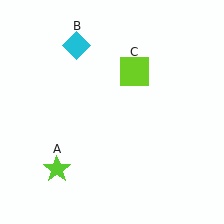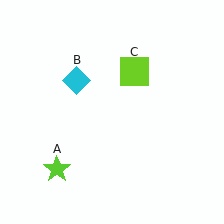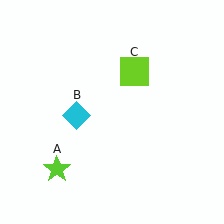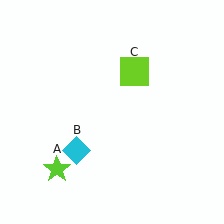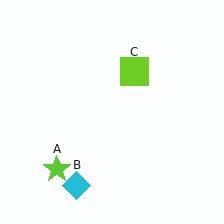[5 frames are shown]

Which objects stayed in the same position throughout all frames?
Lime star (object A) and lime square (object C) remained stationary.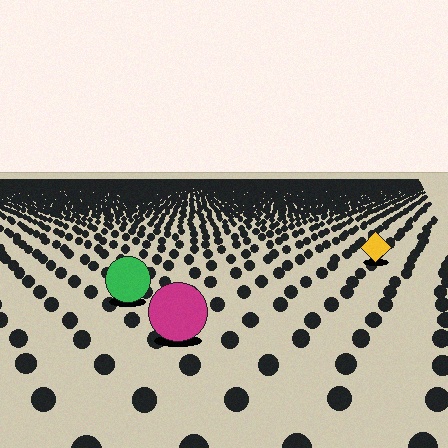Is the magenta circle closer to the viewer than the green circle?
Yes. The magenta circle is closer — you can tell from the texture gradient: the ground texture is coarser near it.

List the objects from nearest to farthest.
From nearest to farthest: the magenta circle, the green circle, the yellow diamond.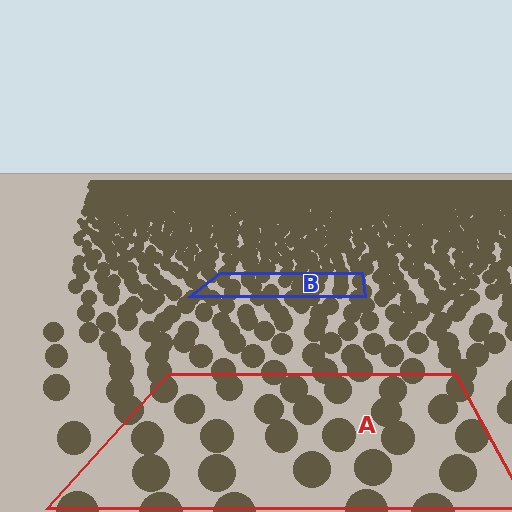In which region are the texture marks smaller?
The texture marks are smaller in region B, because it is farther away.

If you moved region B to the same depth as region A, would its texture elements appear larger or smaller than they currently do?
They would appear larger. At a closer depth, the same texture elements are projected at a bigger on-screen size.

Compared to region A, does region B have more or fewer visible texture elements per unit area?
Region B has more texture elements per unit area — they are packed more densely because it is farther away.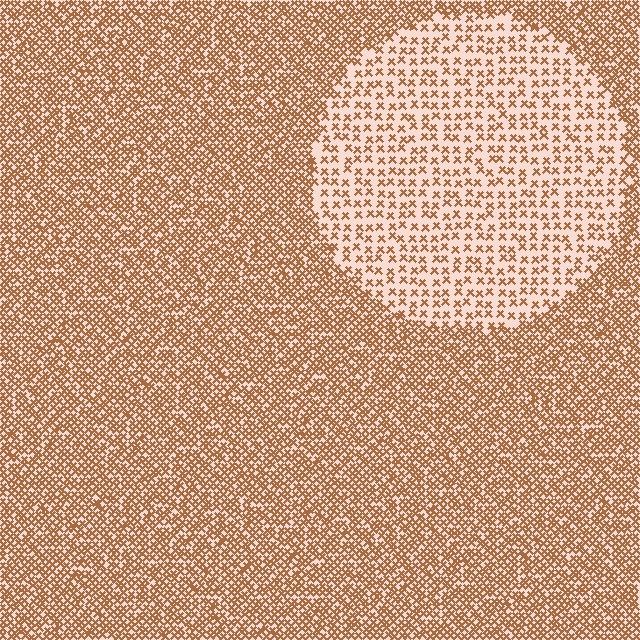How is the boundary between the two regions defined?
The boundary is defined by a change in element density (approximately 2.4x ratio). All elements are the same color, size, and shape.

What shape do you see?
I see a circle.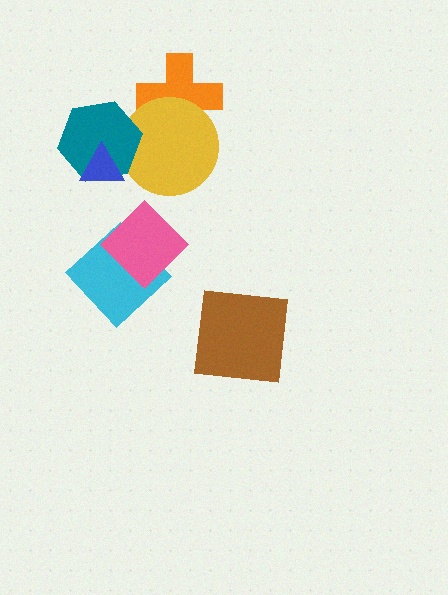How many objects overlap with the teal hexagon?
2 objects overlap with the teal hexagon.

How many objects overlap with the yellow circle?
2 objects overlap with the yellow circle.